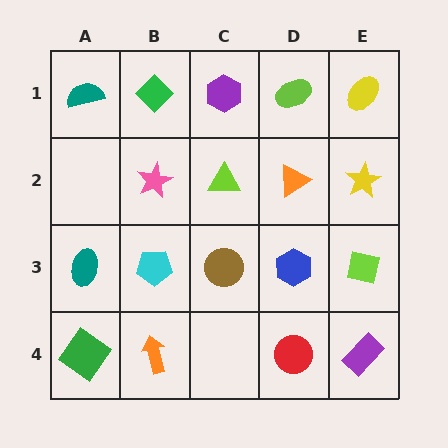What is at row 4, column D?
A red circle.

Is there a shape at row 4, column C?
No, that cell is empty.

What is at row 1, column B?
A green diamond.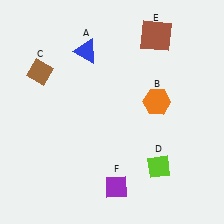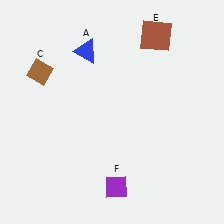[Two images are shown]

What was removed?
The lime diamond (D), the orange hexagon (B) were removed in Image 2.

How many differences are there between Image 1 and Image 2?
There are 2 differences between the two images.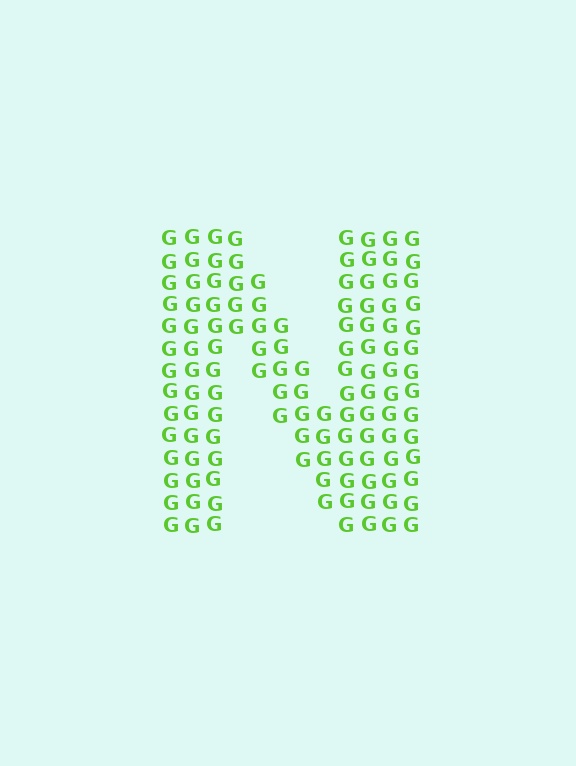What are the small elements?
The small elements are letter G's.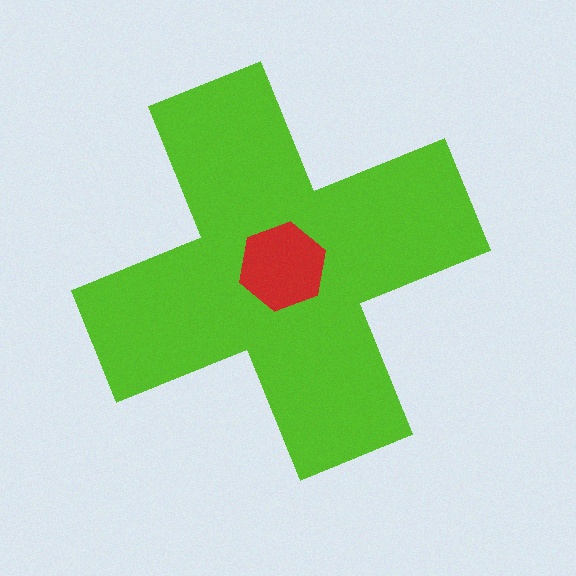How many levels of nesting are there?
2.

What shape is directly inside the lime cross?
The red hexagon.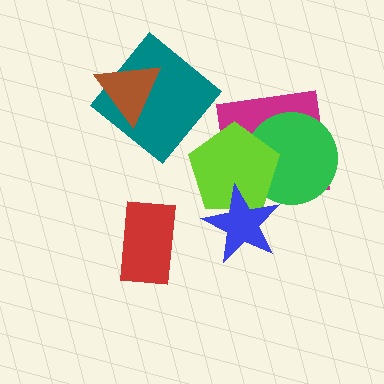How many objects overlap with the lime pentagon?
3 objects overlap with the lime pentagon.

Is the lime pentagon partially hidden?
Yes, it is partially covered by another shape.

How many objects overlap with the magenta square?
2 objects overlap with the magenta square.